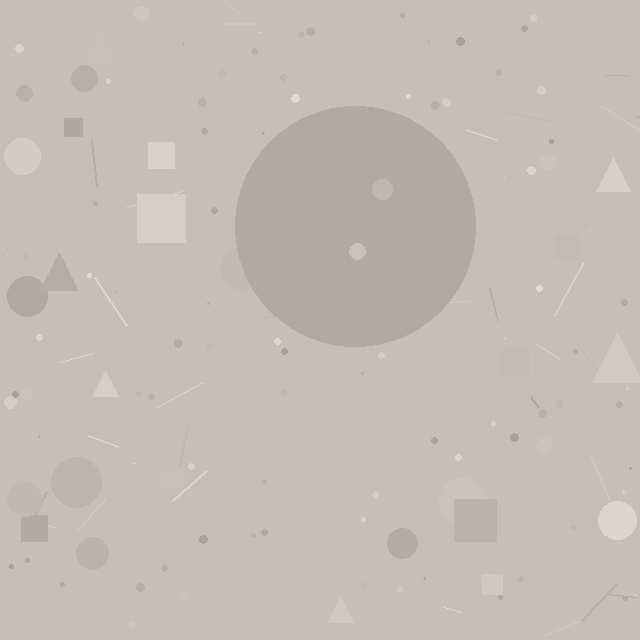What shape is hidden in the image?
A circle is hidden in the image.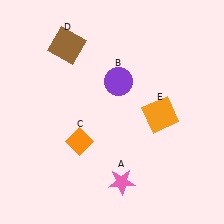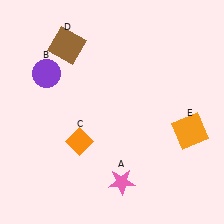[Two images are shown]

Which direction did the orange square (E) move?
The orange square (E) moved right.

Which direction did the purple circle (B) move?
The purple circle (B) moved left.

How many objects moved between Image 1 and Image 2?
2 objects moved between the two images.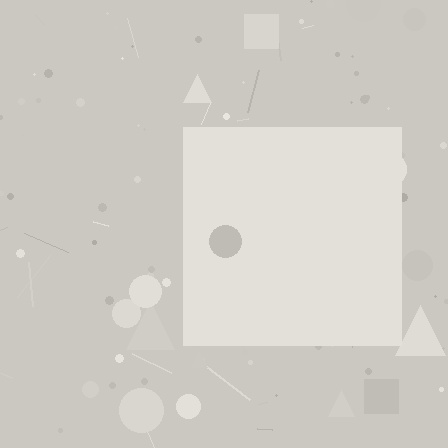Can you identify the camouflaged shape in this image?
The camouflaged shape is a square.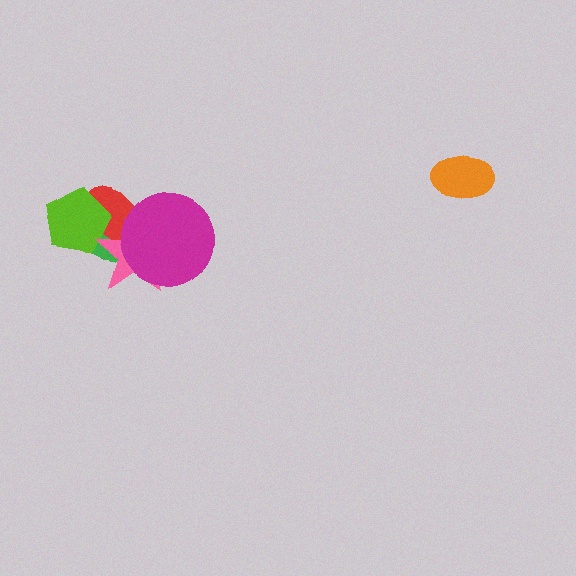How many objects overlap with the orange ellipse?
0 objects overlap with the orange ellipse.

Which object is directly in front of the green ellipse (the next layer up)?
The red ellipse is directly in front of the green ellipse.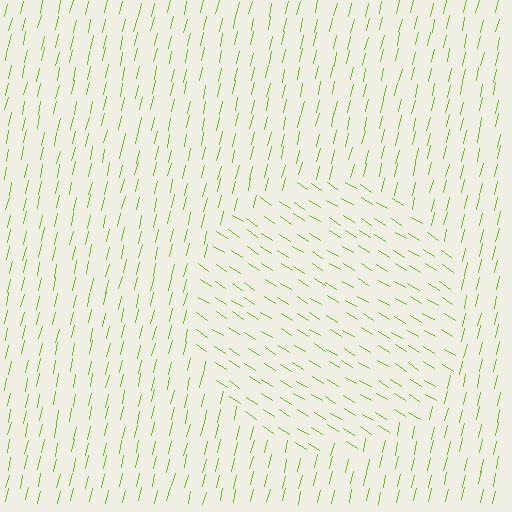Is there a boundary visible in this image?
Yes, there is a texture boundary formed by a change in line orientation.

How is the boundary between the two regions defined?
The boundary is defined purely by a change in line orientation (approximately 70 degrees difference). All lines are the same color and thickness.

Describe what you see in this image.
The image is filled with small lime line segments. A circle region in the image has lines oriented differently from the surrounding lines, creating a visible texture boundary.